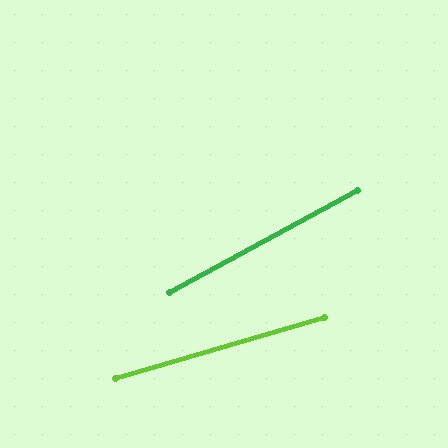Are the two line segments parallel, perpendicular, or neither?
Neither parallel nor perpendicular — they differ by about 12°.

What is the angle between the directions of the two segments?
Approximately 12 degrees.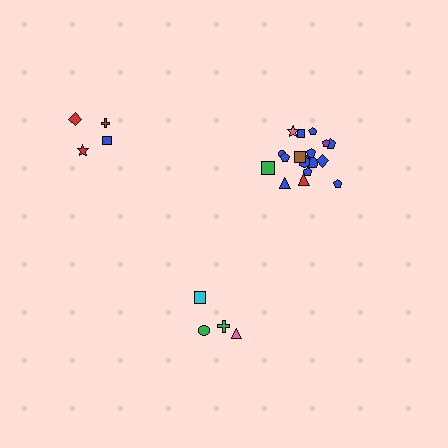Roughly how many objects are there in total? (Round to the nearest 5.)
Roughly 25 objects in total.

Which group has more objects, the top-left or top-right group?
The top-right group.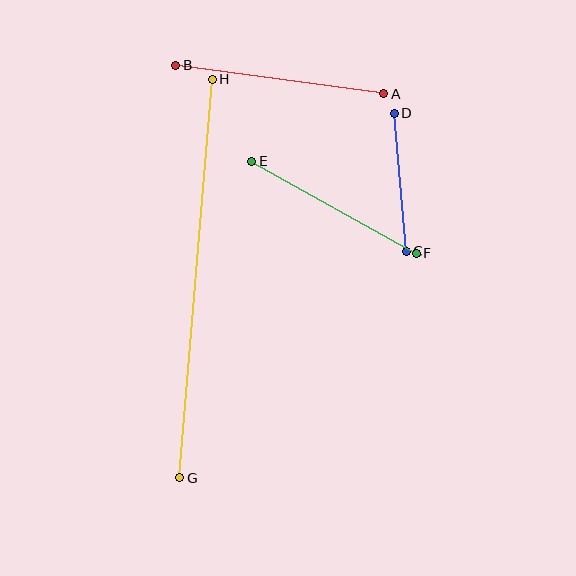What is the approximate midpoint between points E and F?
The midpoint is at approximately (334, 207) pixels.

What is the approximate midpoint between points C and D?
The midpoint is at approximately (400, 182) pixels.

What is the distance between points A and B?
The distance is approximately 210 pixels.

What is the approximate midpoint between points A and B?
The midpoint is at approximately (280, 79) pixels.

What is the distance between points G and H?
The distance is approximately 400 pixels.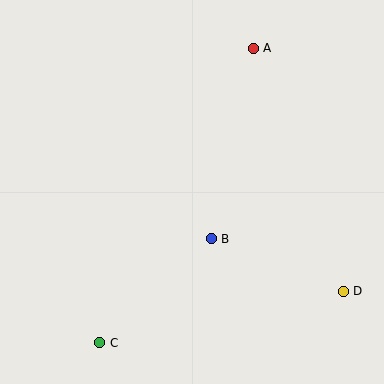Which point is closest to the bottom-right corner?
Point D is closest to the bottom-right corner.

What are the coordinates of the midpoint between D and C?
The midpoint between D and C is at (222, 317).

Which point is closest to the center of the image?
Point B at (211, 239) is closest to the center.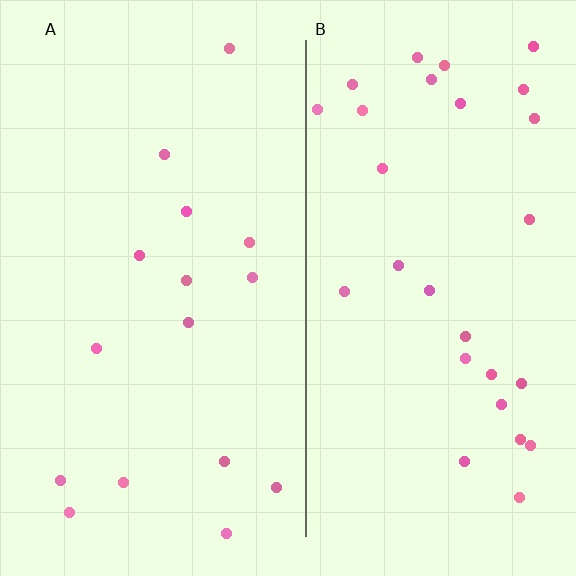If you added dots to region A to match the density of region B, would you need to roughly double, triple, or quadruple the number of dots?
Approximately double.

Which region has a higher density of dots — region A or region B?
B (the right).